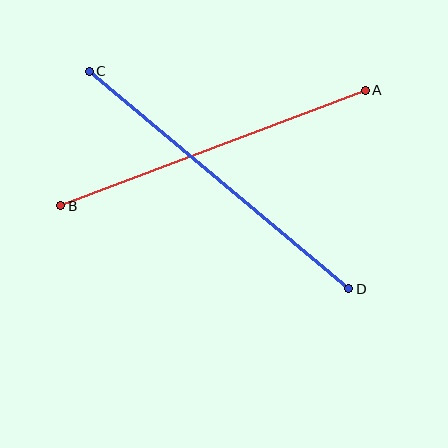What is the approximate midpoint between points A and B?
The midpoint is at approximately (213, 148) pixels.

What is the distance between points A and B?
The distance is approximately 326 pixels.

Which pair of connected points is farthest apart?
Points C and D are farthest apart.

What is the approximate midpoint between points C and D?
The midpoint is at approximately (219, 180) pixels.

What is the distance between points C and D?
The distance is approximately 339 pixels.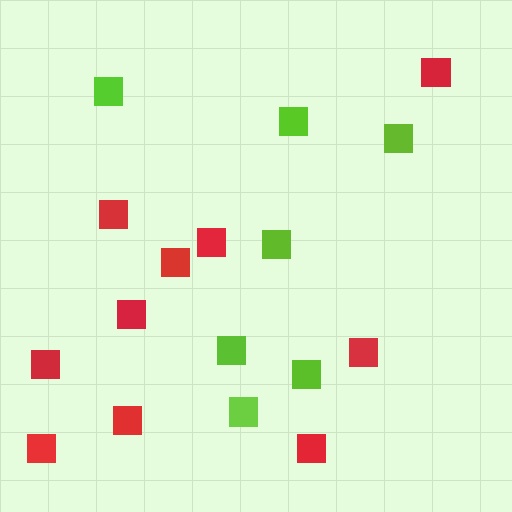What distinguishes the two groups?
There are 2 groups: one group of red squares (10) and one group of lime squares (7).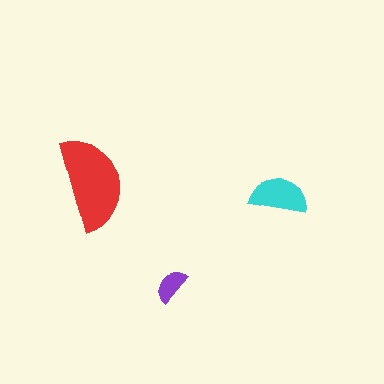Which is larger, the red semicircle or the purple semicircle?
The red one.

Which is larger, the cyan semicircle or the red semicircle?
The red one.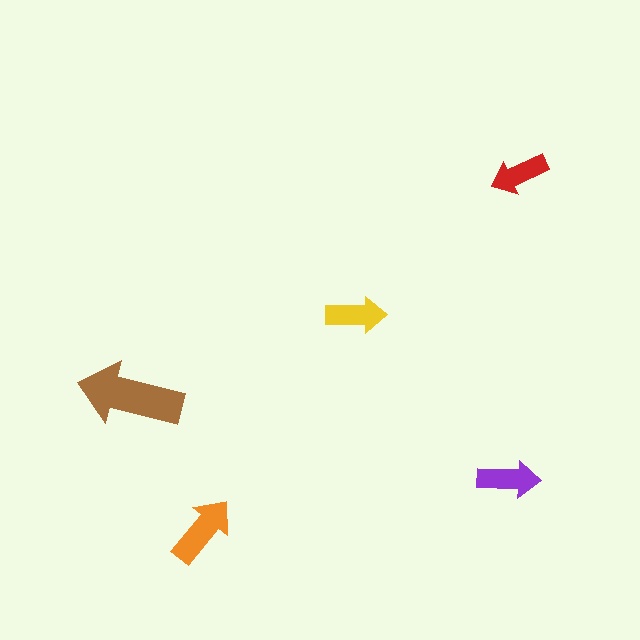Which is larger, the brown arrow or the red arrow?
The brown one.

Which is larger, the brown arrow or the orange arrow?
The brown one.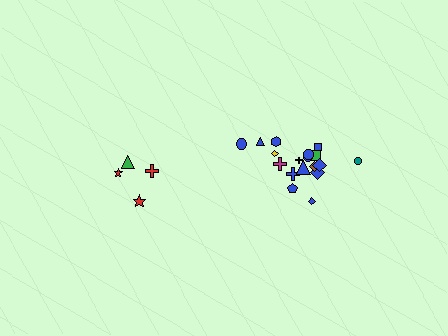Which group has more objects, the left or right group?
The right group.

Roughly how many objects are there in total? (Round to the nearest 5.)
Roughly 20 objects in total.